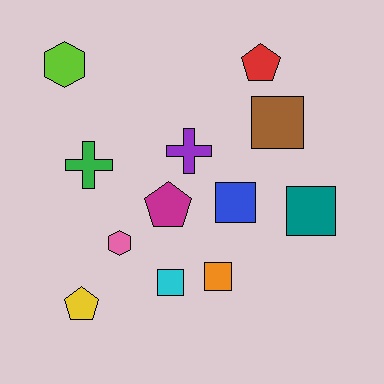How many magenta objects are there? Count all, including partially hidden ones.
There is 1 magenta object.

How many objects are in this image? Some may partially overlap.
There are 12 objects.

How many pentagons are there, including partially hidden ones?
There are 3 pentagons.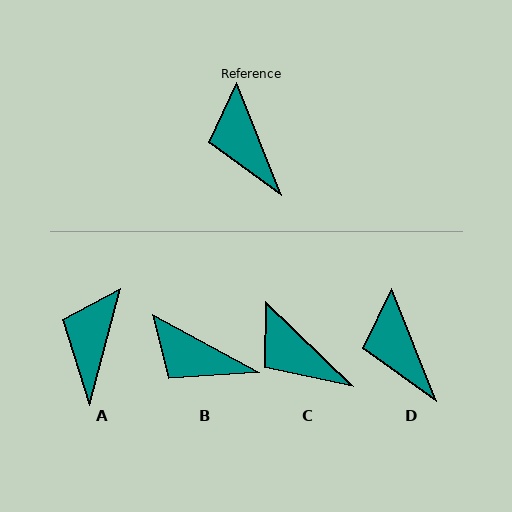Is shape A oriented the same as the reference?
No, it is off by about 37 degrees.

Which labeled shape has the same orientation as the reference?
D.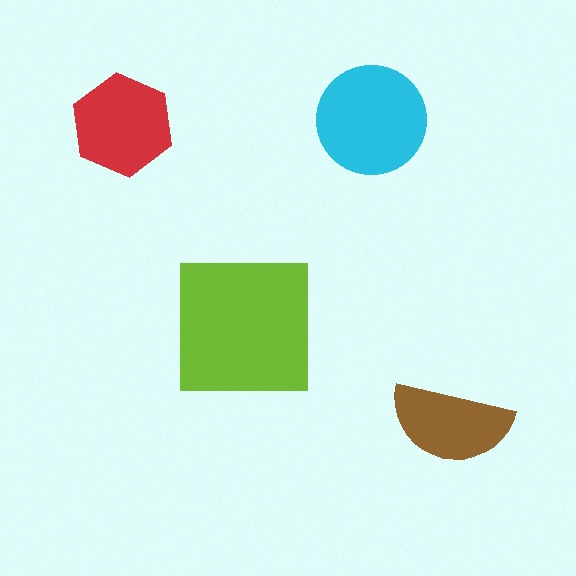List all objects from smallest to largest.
The brown semicircle, the red hexagon, the cyan circle, the lime square.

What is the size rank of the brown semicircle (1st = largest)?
4th.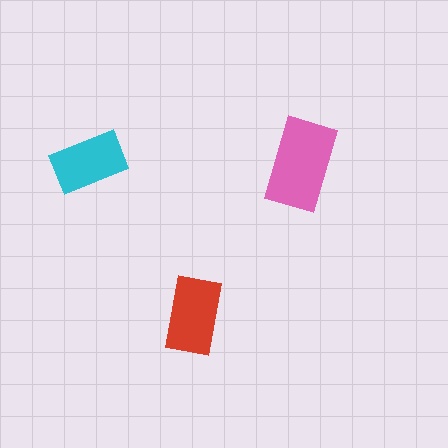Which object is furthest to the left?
The cyan rectangle is leftmost.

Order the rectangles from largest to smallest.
the pink one, the red one, the cyan one.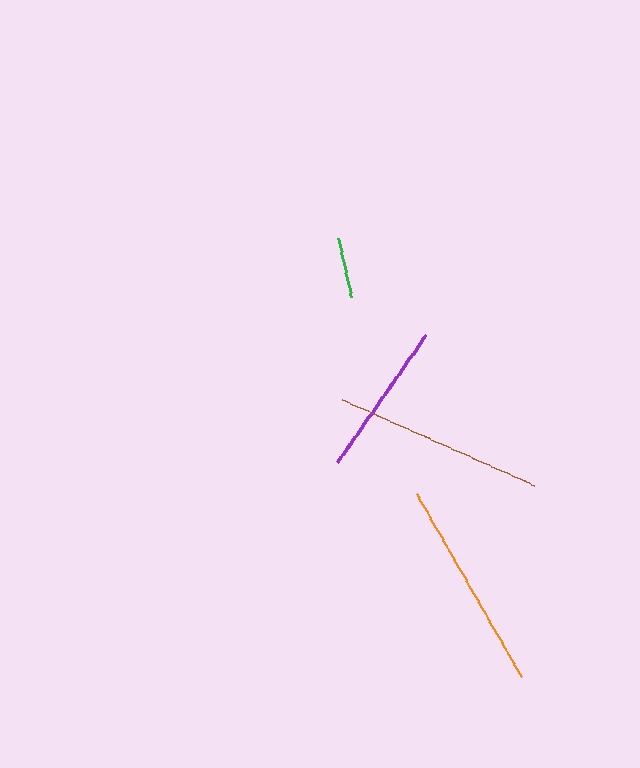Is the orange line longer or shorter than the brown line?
The orange line is longer than the brown line.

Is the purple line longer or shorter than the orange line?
The orange line is longer than the purple line.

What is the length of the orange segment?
The orange segment is approximately 212 pixels long.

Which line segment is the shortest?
The green line is the shortest at approximately 60 pixels.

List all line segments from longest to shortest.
From longest to shortest: orange, brown, purple, green.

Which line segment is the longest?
The orange line is the longest at approximately 212 pixels.